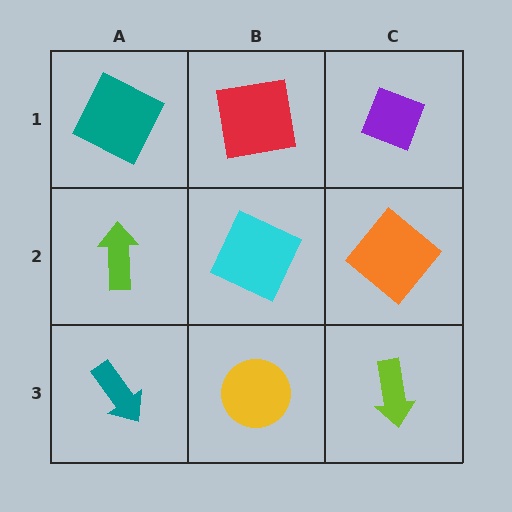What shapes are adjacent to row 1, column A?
A lime arrow (row 2, column A), a red square (row 1, column B).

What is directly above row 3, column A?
A lime arrow.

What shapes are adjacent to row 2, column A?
A teal square (row 1, column A), a teal arrow (row 3, column A), a cyan square (row 2, column B).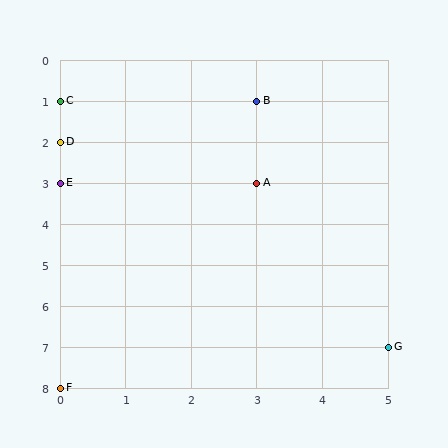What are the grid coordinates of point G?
Point G is at grid coordinates (5, 7).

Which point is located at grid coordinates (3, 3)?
Point A is at (3, 3).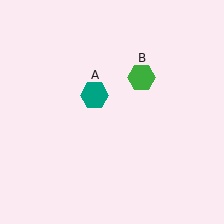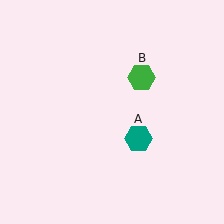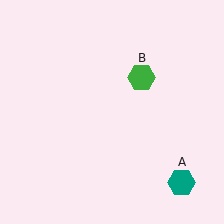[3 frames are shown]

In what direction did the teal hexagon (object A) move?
The teal hexagon (object A) moved down and to the right.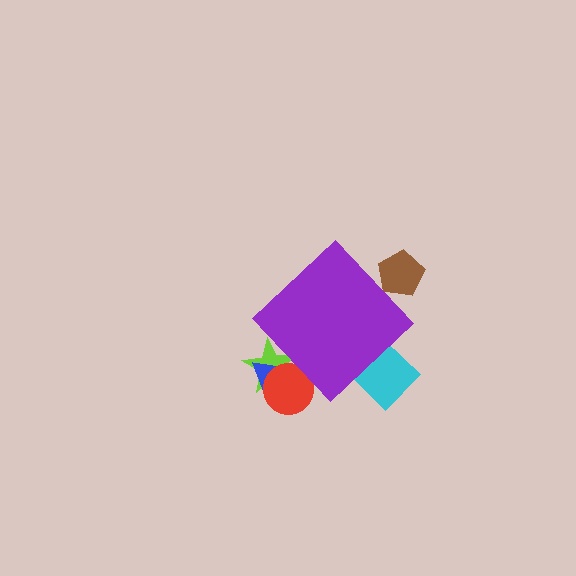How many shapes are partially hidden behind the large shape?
5 shapes are partially hidden.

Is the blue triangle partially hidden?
Yes, the blue triangle is partially hidden behind the purple diamond.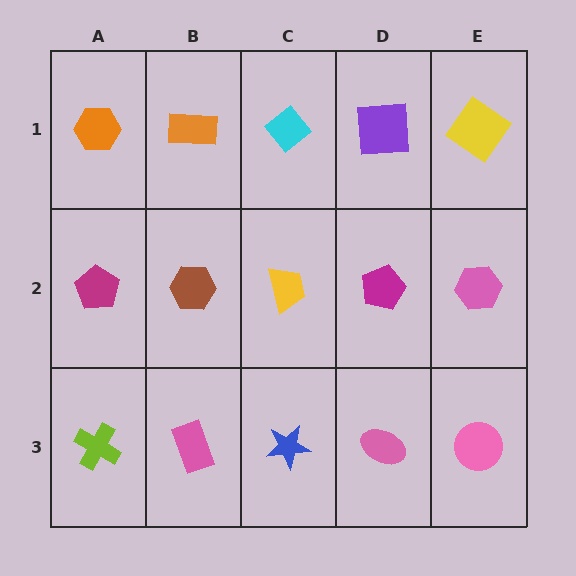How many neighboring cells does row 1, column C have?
3.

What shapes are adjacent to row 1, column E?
A pink hexagon (row 2, column E), a purple square (row 1, column D).